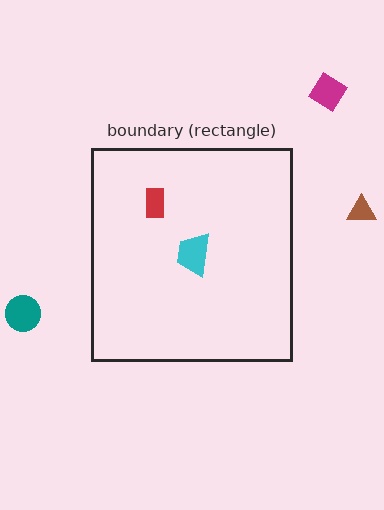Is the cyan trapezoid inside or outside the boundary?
Inside.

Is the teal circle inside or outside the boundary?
Outside.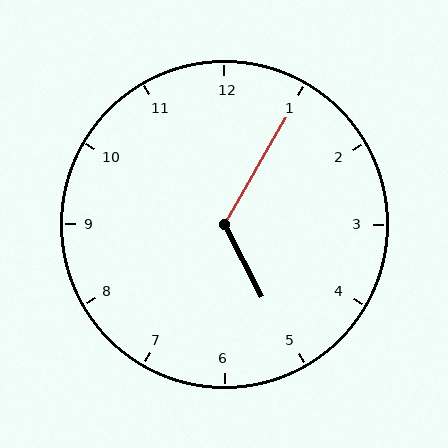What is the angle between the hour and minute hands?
Approximately 122 degrees.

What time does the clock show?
5:05.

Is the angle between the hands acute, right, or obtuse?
It is obtuse.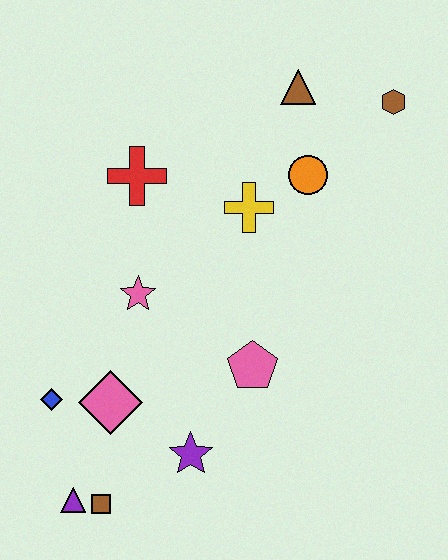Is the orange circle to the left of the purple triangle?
No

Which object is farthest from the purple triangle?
The brown hexagon is farthest from the purple triangle.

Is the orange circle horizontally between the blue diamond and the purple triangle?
No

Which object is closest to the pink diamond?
The blue diamond is closest to the pink diamond.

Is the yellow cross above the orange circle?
No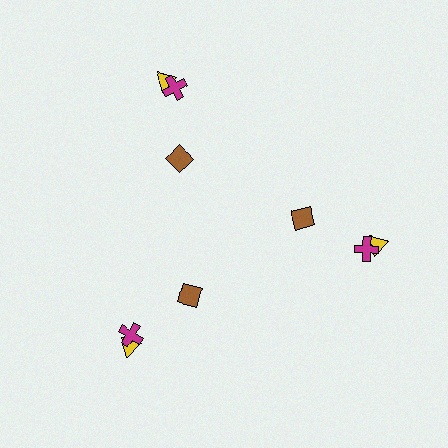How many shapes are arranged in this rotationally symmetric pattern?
There are 9 shapes, arranged in 3 groups of 3.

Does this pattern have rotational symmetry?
Yes, this pattern has 3-fold rotational symmetry. It looks the same after rotating 120 degrees around the center.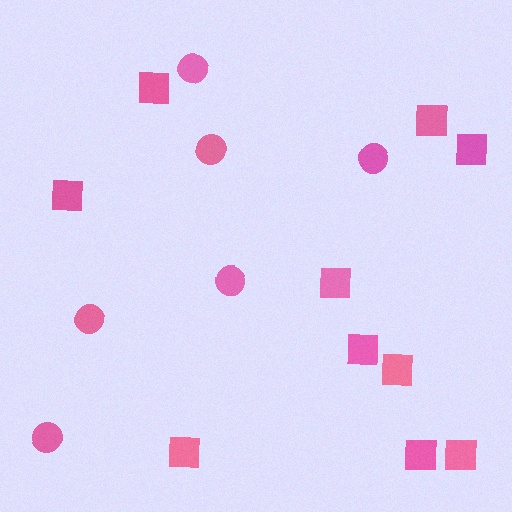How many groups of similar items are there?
There are 2 groups: one group of circles (6) and one group of squares (10).